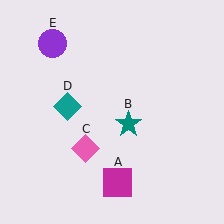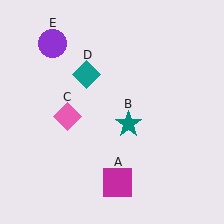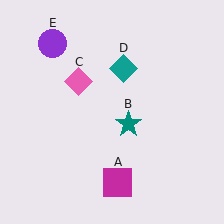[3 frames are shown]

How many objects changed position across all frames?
2 objects changed position: pink diamond (object C), teal diamond (object D).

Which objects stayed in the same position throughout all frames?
Magenta square (object A) and teal star (object B) and purple circle (object E) remained stationary.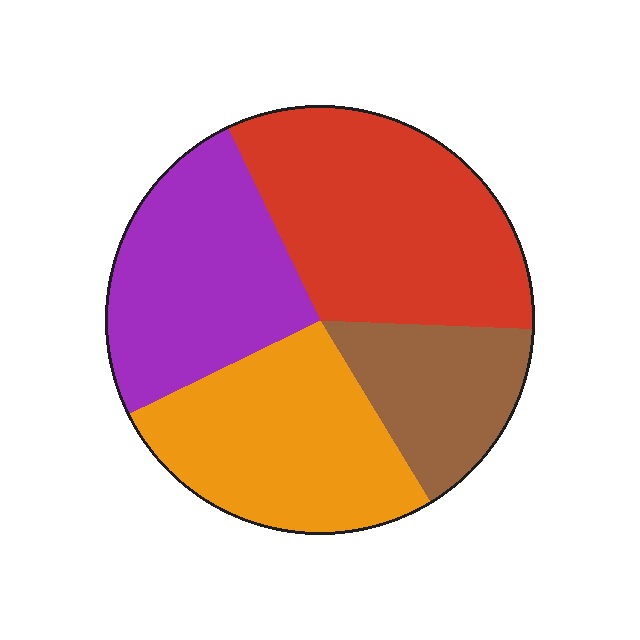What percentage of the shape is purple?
Purple covers about 25% of the shape.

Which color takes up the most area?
Red, at roughly 35%.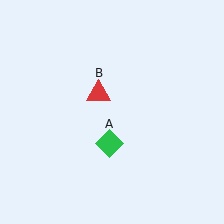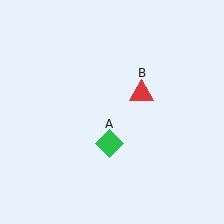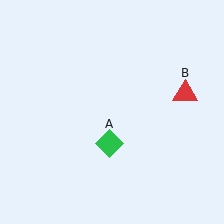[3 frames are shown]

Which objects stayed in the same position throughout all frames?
Green diamond (object A) remained stationary.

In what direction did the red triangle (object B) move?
The red triangle (object B) moved right.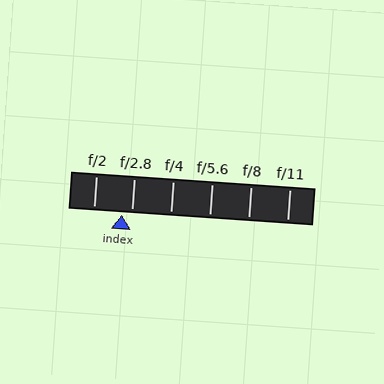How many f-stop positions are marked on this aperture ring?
There are 6 f-stop positions marked.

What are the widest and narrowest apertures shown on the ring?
The widest aperture shown is f/2 and the narrowest is f/11.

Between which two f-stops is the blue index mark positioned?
The index mark is between f/2 and f/2.8.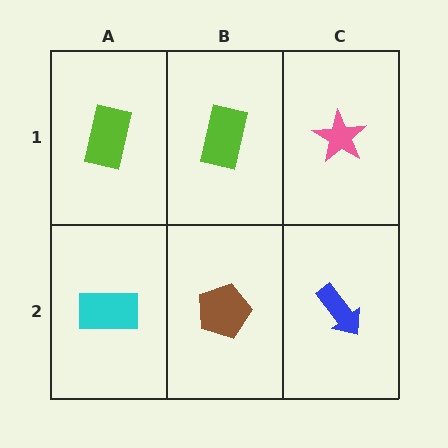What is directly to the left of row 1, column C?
A lime rectangle.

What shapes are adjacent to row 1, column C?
A blue arrow (row 2, column C), a lime rectangle (row 1, column B).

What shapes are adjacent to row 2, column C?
A pink star (row 1, column C), a brown pentagon (row 2, column B).